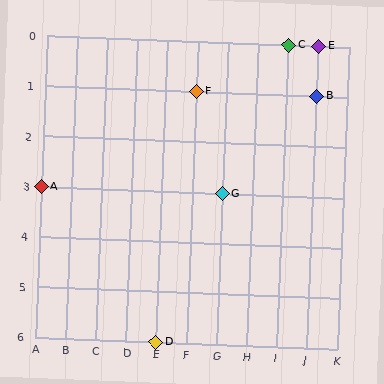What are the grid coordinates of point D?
Point D is at grid coordinates (E, 6).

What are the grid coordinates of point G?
Point G is at grid coordinates (G, 3).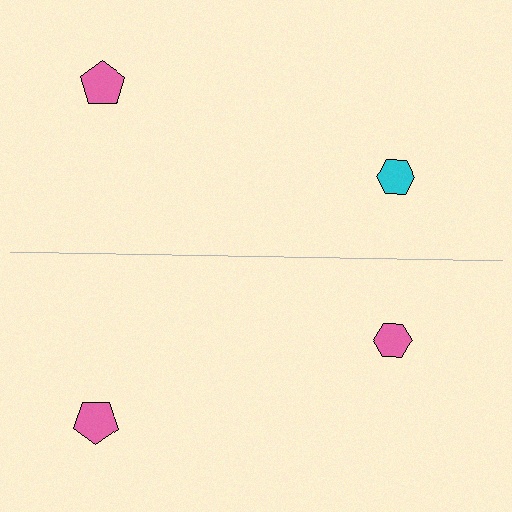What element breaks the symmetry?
The pink hexagon on the bottom side breaks the symmetry — its mirror counterpart is cyan.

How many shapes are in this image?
There are 4 shapes in this image.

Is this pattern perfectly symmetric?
No, the pattern is not perfectly symmetric. The pink hexagon on the bottom side breaks the symmetry — its mirror counterpart is cyan.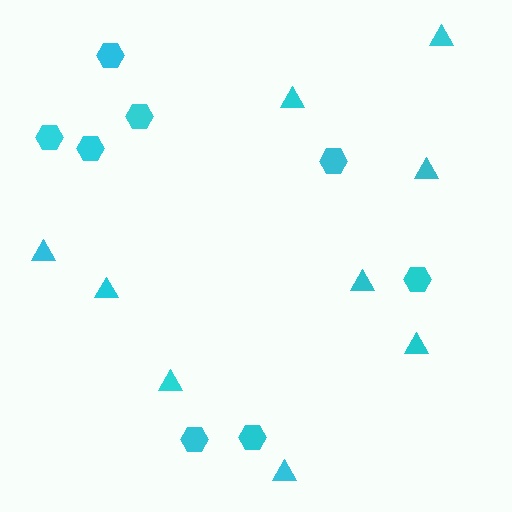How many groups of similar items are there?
There are 2 groups: one group of triangles (9) and one group of hexagons (8).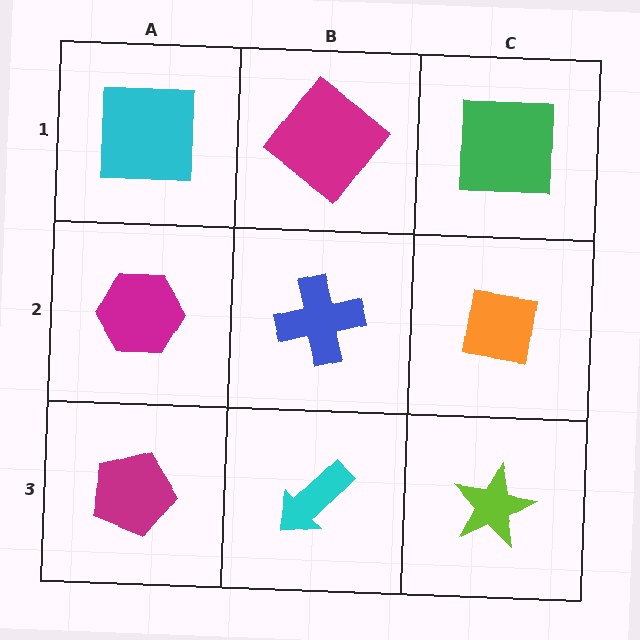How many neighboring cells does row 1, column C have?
2.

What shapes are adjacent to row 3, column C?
An orange square (row 2, column C), a cyan arrow (row 3, column B).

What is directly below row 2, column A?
A magenta pentagon.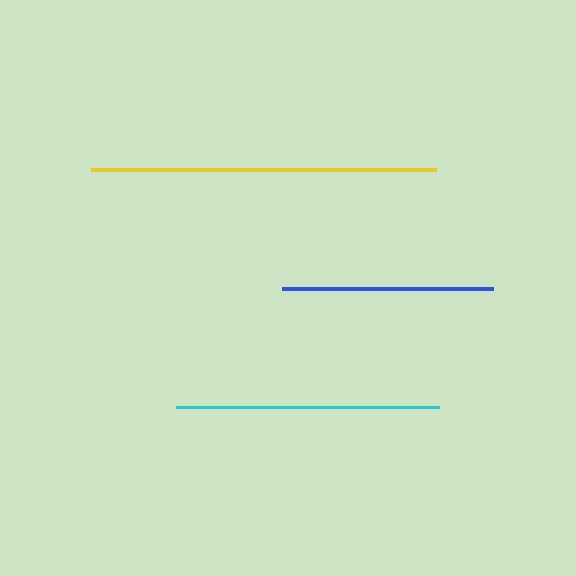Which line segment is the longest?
The yellow line is the longest at approximately 344 pixels.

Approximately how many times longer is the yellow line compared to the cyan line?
The yellow line is approximately 1.3 times the length of the cyan line.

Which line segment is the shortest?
The blue line is the shortest at approximately 210 pixels.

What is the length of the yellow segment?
The yellow segment is approximately 344 pixels long.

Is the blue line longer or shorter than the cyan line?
The cyan line is longer than the blue line.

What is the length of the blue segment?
The blue segment is approximately 210 pixels long.